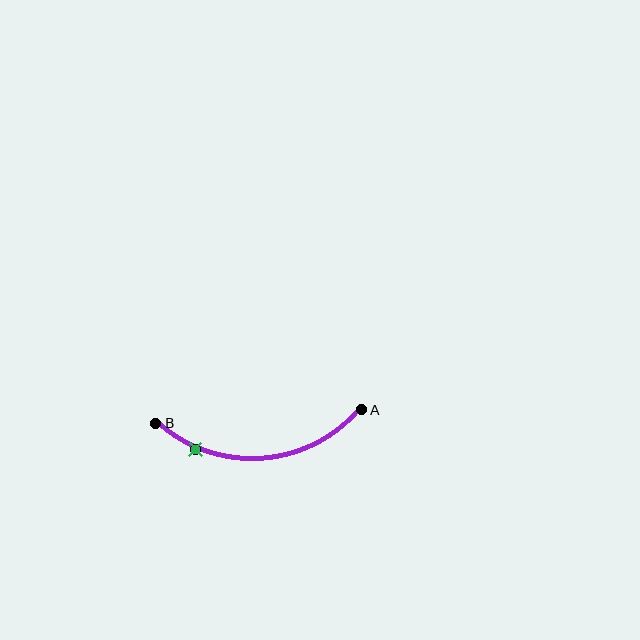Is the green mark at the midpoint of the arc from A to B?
No. The green mark lies on the arc but is closer to endpoint B. The arc midpoint would be at the point on the curve equidistant along the arc from both A and B.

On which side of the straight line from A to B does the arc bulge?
The arc bulges below the straight line connecting A and B.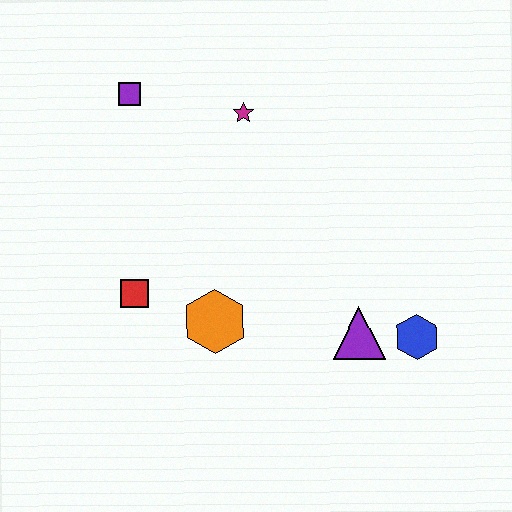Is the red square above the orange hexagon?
Yes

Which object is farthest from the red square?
The blue hexagon is farthest from the red square.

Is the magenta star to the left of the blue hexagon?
Yes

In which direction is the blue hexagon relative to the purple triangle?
The blue hexagon is to the right of the purple triangle.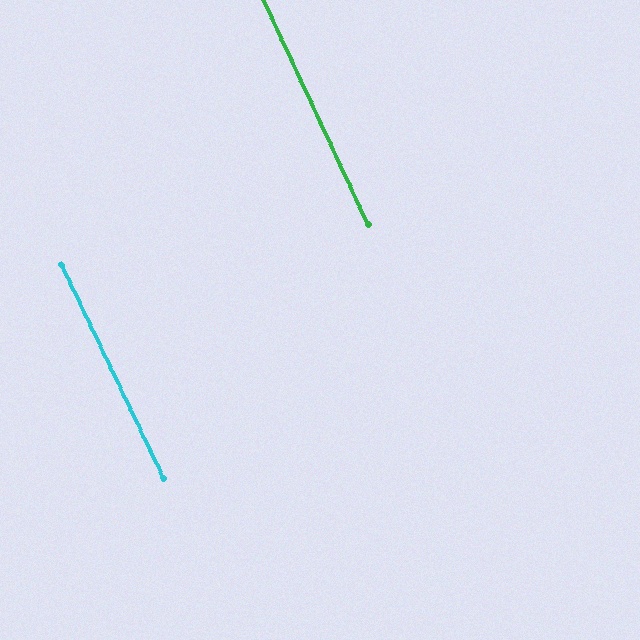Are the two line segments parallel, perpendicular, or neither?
Parallel — their directions differ by only 0.6°.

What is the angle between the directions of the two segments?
Approximately 1 degree.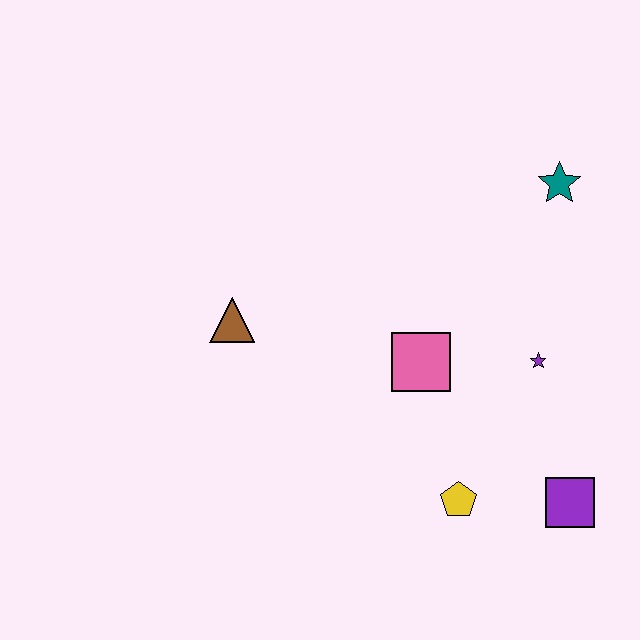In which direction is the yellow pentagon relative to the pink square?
The yellow pentagon is below the pink square.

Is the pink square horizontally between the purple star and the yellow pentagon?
No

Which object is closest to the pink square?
The purple star is closest to the pink square.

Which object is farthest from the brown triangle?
The purple square is farthest from the brown triangle.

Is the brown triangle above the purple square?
Yes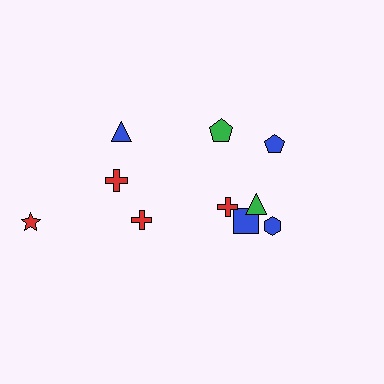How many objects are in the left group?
There are 4 objects.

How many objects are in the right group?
There are 6 objects.